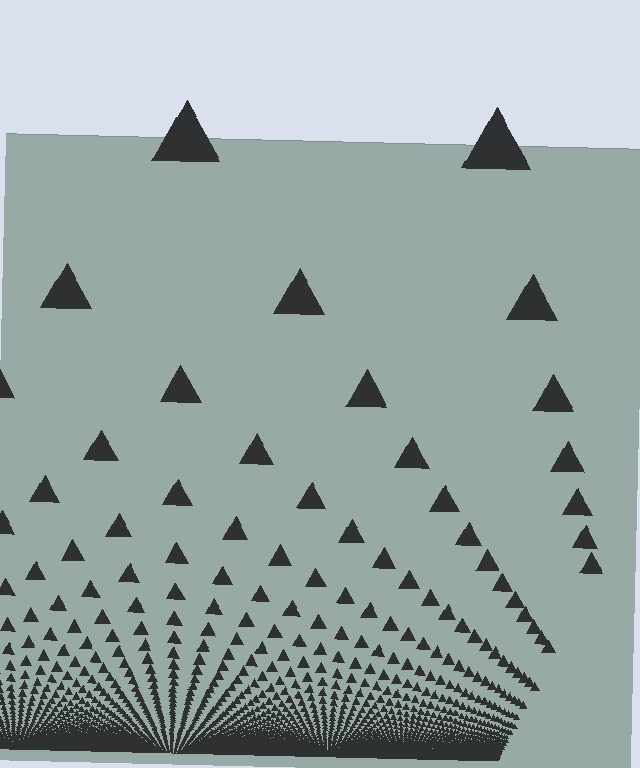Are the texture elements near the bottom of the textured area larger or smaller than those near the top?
Smaller. The gradient is inverted — elements near the bottom are smaller and denser.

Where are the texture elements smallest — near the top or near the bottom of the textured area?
Near the bottom.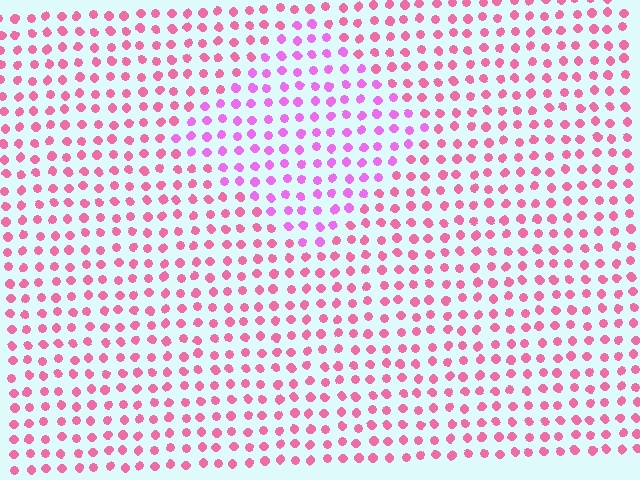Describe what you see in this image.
The image is filled with small pink elements in a uniform arrangement. A diamond-shaped region is visible where the elements are tinted to a slightly different hue, forming a subtle color boundary.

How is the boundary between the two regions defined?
The boundary is defined purely by a slight shift in hue (about 33 degrees). Spacing, size, and orientation are identical on both sides.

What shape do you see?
I see a diamond.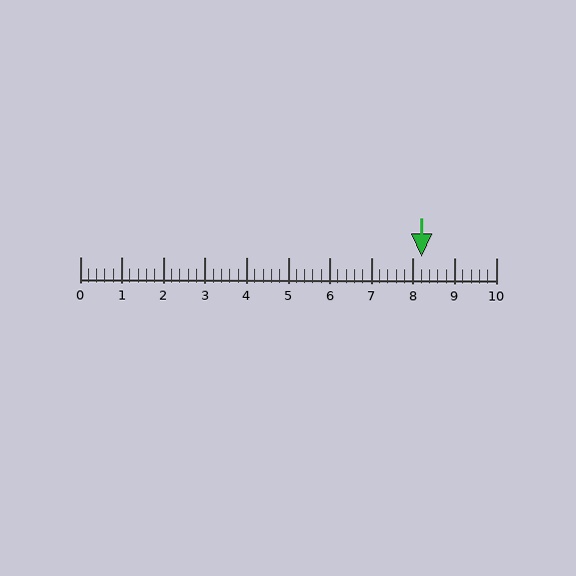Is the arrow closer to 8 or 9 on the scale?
The arrow is closer to 8.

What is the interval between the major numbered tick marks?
The major tick marks are spaced 1 units apart.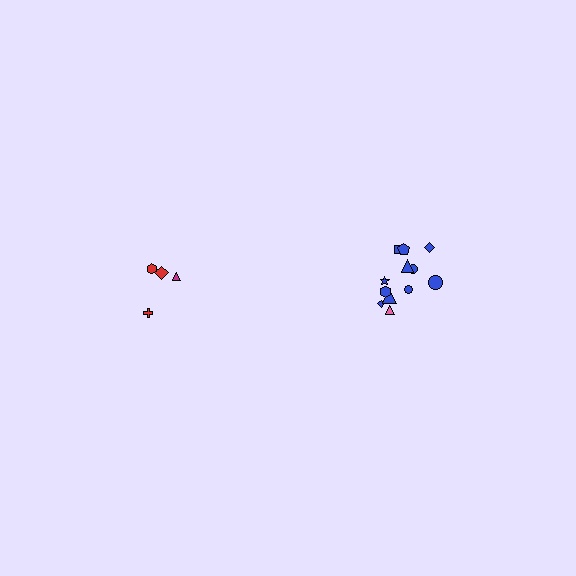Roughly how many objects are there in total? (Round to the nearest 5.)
Roughly 15 objects in total.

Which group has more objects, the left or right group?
The right group.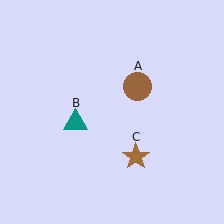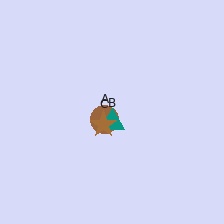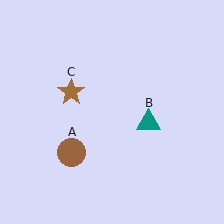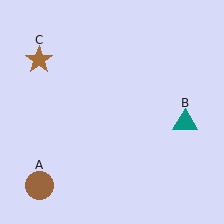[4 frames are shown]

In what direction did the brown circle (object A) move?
The brown circle (object A) moved down and to the left.